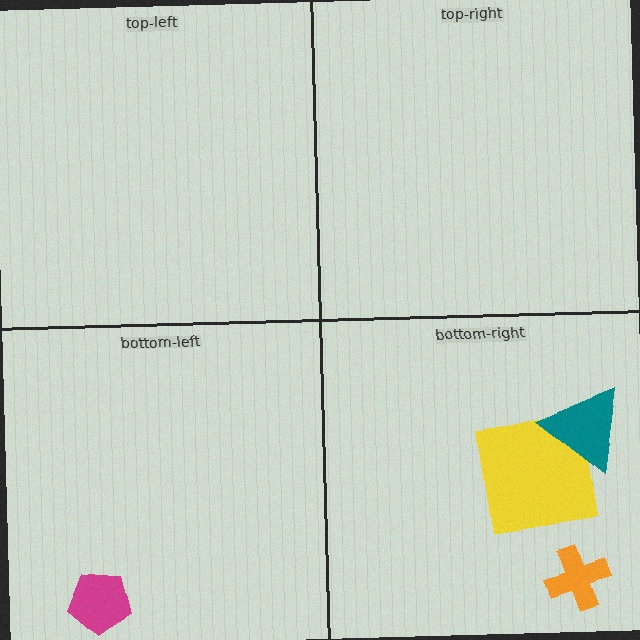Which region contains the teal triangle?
The bottom-right region.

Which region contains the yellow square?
The bottom-right region.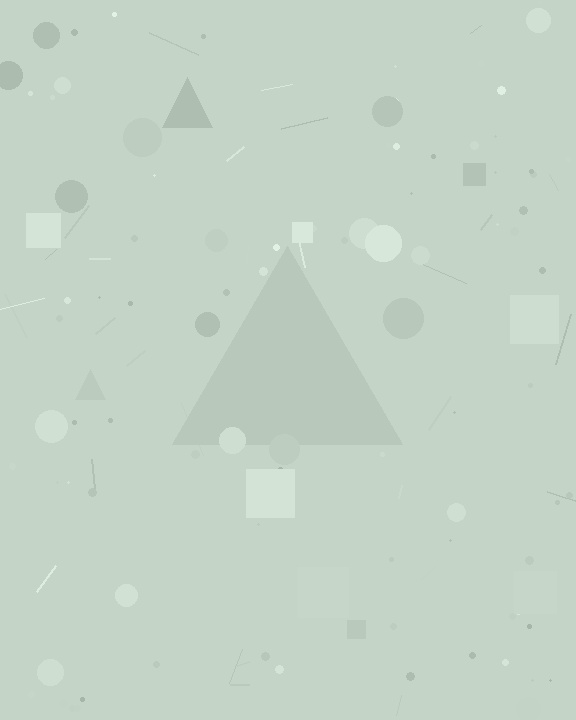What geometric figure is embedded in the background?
A triangle is embedded in the background.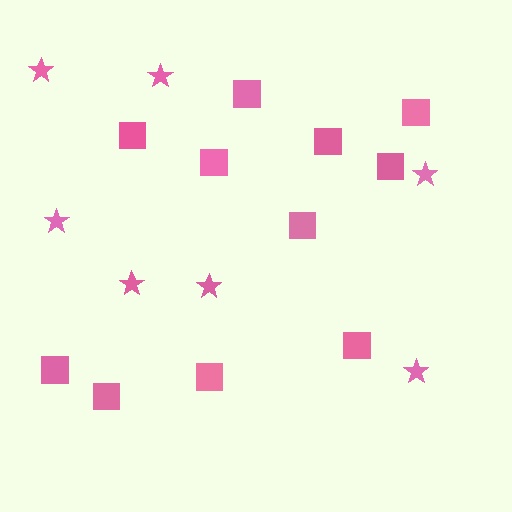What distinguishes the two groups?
There are 2 groups: one group of squares (11) and one group of stars (7).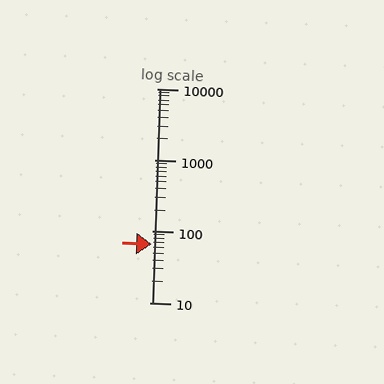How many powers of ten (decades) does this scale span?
The scale spans 3 decades, from 10 to 10000.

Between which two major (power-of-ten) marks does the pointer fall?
The pointer is between 10 and 100.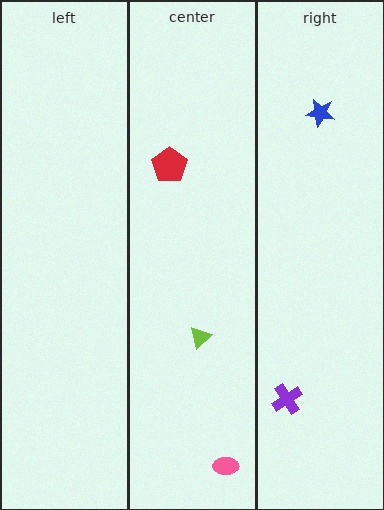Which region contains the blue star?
The right region.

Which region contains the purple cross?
The right region.